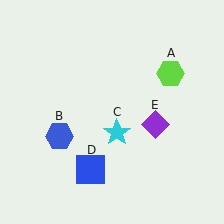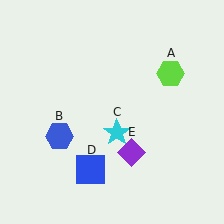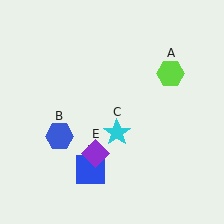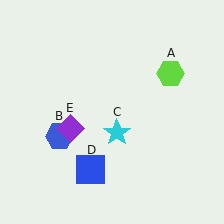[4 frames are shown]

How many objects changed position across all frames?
1 object changed position: purple diamond (object E).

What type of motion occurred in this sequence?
The purple diamond (object E) rotated clockwise around the center of the scene.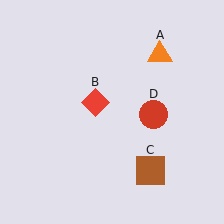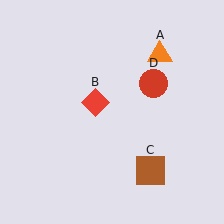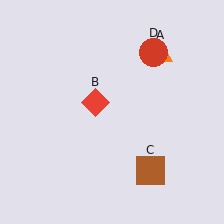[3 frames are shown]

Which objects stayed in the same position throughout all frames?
Orange triangle (object A) and red diamond (object B) and brown square (object C) remained stationary.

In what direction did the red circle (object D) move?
The red circle (object D) moved up.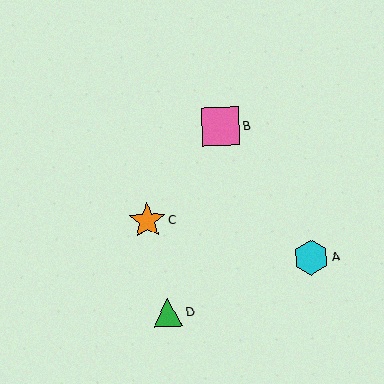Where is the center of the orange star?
The center of the orange star is at (147, 221).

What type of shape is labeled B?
Shape B is a pink square.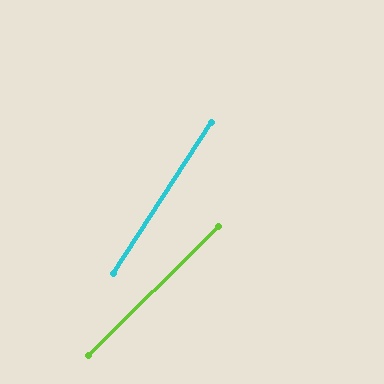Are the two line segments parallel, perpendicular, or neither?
Neither parallel nor perpendicular — they differ by about 12°.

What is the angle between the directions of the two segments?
Approximately 12 degrees.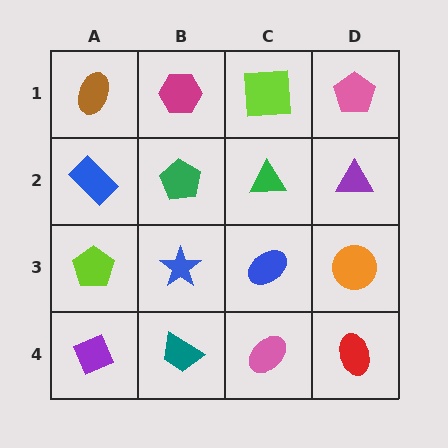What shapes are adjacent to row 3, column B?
A green pentagon (row 2, column B), a teal trapezoid (row 4, column B), a lime pentagon (row 3, column A), a blue ellipse (row 3, column C).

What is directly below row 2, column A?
A lime pentagon.